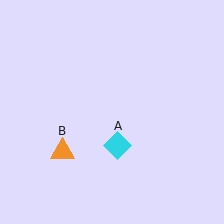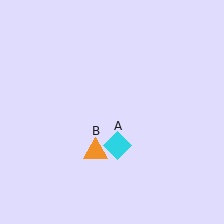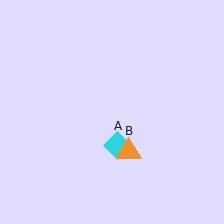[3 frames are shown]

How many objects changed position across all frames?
1 object changed position: orange triangle (object B).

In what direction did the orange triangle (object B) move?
The orange triangle (object B) moved right.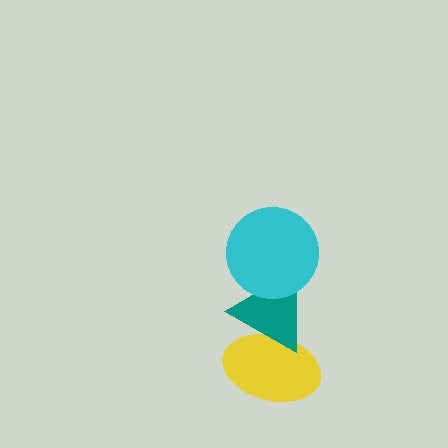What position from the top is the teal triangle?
The teal triangle is 2nd from the top.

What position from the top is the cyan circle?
The cyan circle is 1st from the top.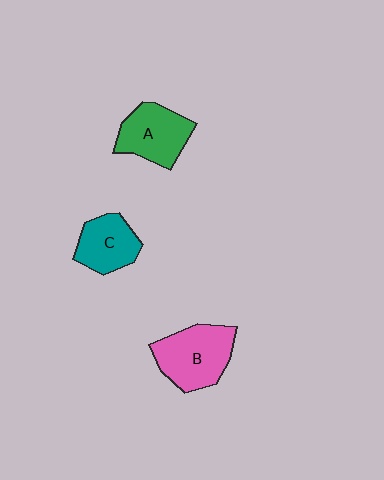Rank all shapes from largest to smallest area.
From largest to smallest: B (pink), A (green), C (teal).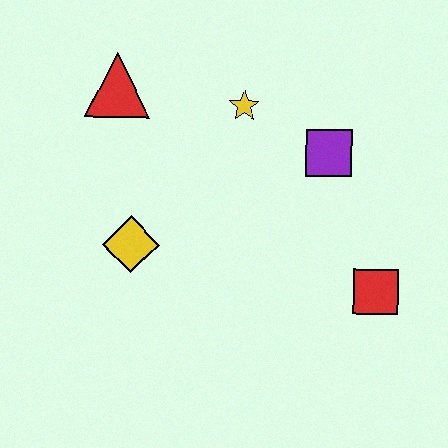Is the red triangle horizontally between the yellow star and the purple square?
No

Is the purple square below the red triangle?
Yes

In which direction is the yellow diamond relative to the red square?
The yellow diamond is to the left of the red square.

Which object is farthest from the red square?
The red triangle is farthest from the red square.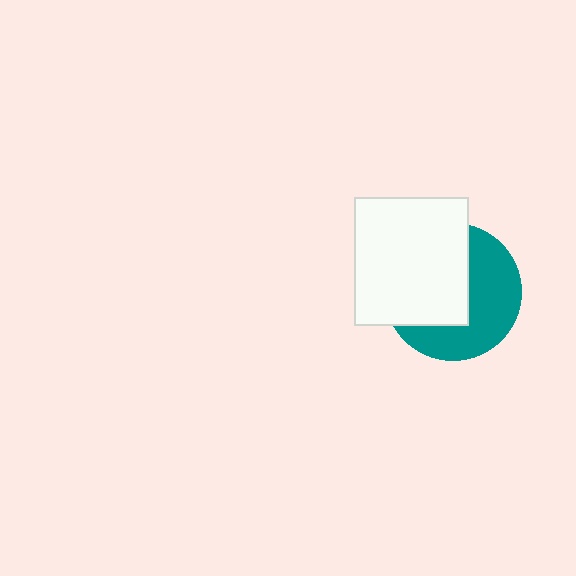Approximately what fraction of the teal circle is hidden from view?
Roughly 51% of the teal circle is hidden behind the white rectangle.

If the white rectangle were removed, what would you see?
You would see the complete teal circle.